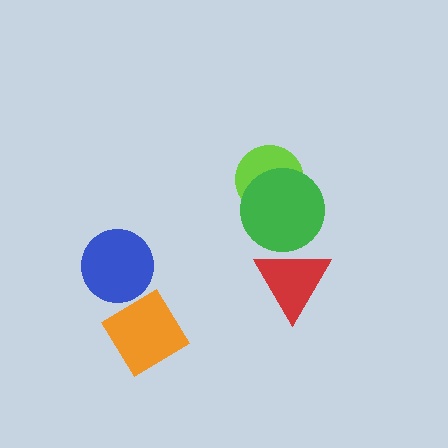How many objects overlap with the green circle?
2 objects overlap with the green circle.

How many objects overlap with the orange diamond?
0 objects overlap with the orange diamond.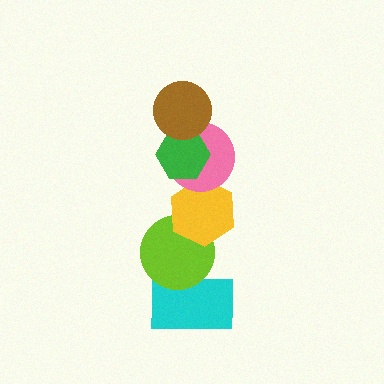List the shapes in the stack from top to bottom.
From top to bottom: the brown circle, the green hexagon, the pink circle, the yellow hexagon, the lime circle, the cyan rectangle.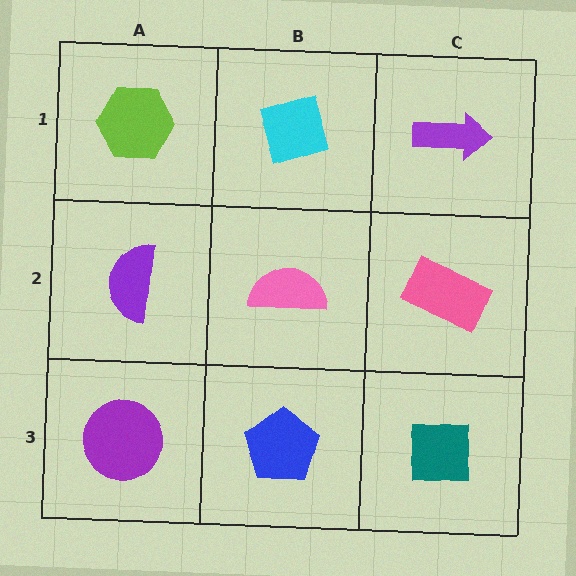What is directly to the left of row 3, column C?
A blue pentagon.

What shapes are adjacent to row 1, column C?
A pink rectangle (row 2, column C), a cyan diamond (row 1, column B).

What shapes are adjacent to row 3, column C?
A pink rectangle (row 2, column C), a blue pentagon (row 3, column B).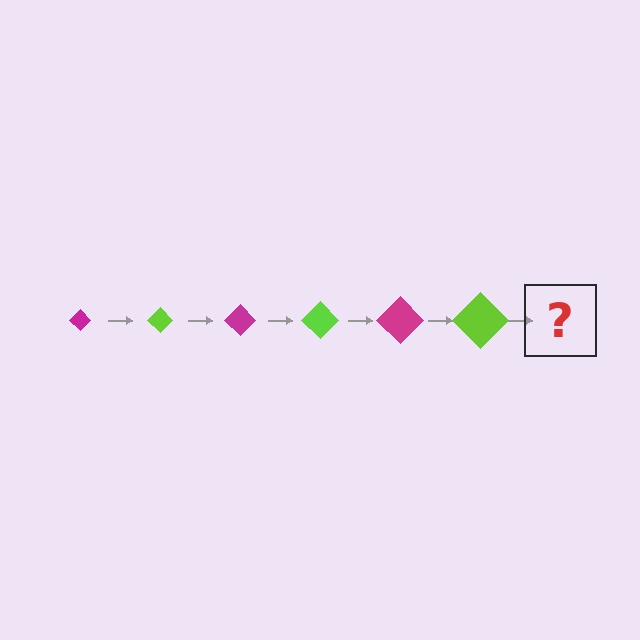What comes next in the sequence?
The next element should be a magenta diamond, larger than the previous one.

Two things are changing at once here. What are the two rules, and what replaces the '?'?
The two rules are that the diamond grows larger each step and the color cycles through magenta and lime. The '?' should be a magenta diamond, larger than the previous one.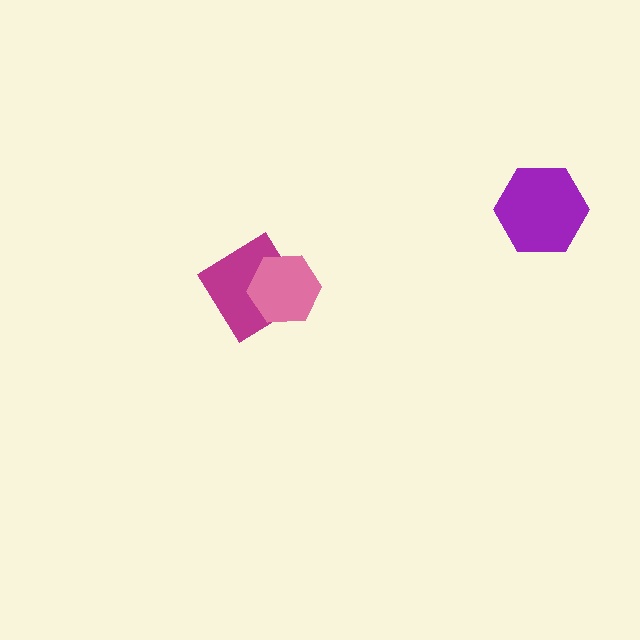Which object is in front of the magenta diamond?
The pink hexagon is in front of the magenta diamond.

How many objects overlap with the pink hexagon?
1 object overlaps with the pink hexagon.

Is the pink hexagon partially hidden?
No, no other shape covers it.